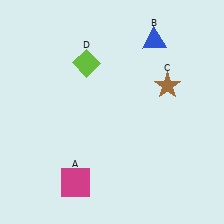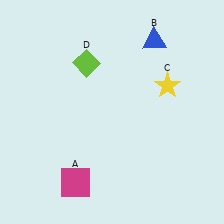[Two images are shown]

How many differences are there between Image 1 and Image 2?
There is 1 difference between the two images.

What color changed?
The star (C) changed from brown in Image 1 to yellow in Image 2.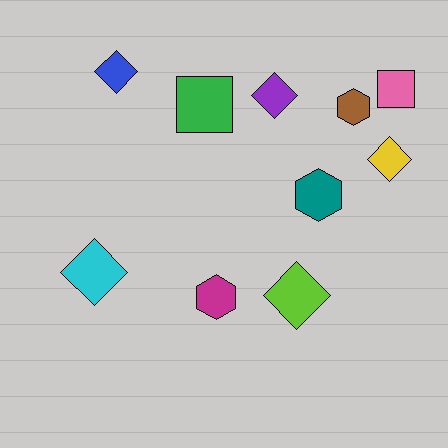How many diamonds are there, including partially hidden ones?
There are 5 diamonds.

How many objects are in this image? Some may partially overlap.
There are 10 objects.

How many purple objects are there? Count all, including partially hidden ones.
There is 1 purple object.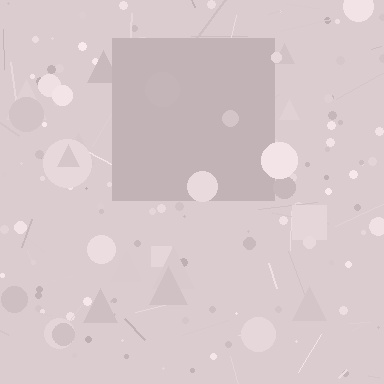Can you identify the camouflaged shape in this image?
The camouflaged shape is a square.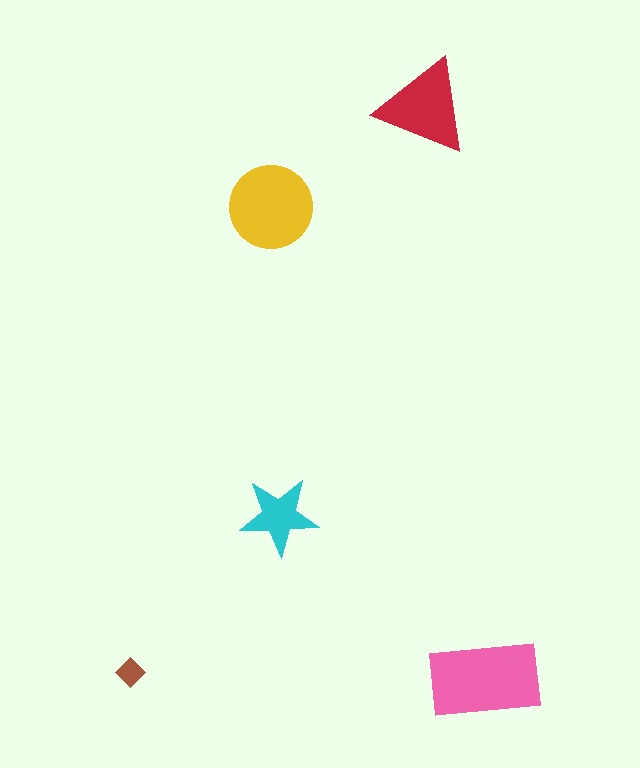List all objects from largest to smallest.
The pink rectangle, the yellow circle, the red triangle, the cyan star, the brown diamond.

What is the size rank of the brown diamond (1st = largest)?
5th.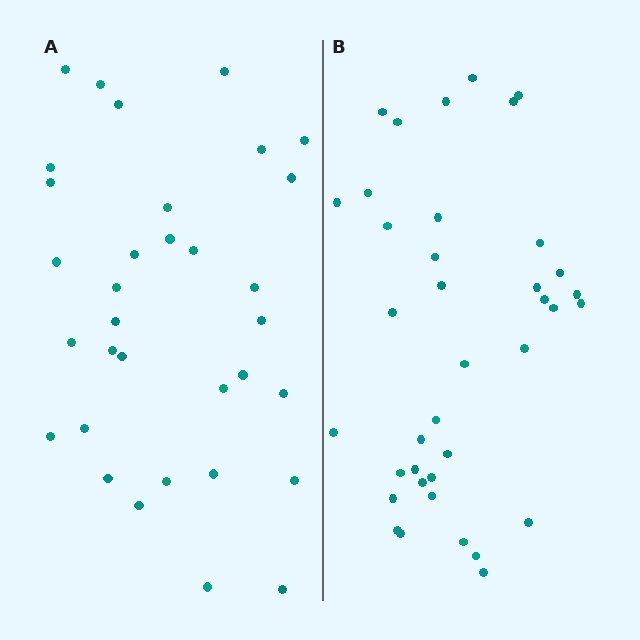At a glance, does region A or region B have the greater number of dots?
Region B (the right region) has more dots.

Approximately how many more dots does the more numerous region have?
Region B has about 5 more dots than region A.